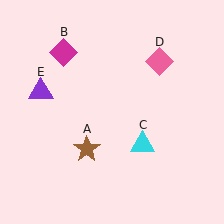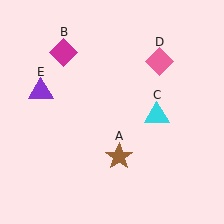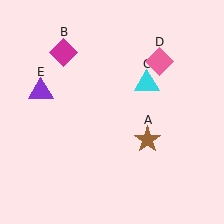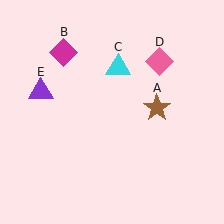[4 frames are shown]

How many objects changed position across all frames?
2 objects changed position: brown star (object A), cyan triangle (object C).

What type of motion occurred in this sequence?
The brown star (object A), cyan triangle (object C) rotated counterclockwise around the center of the scene.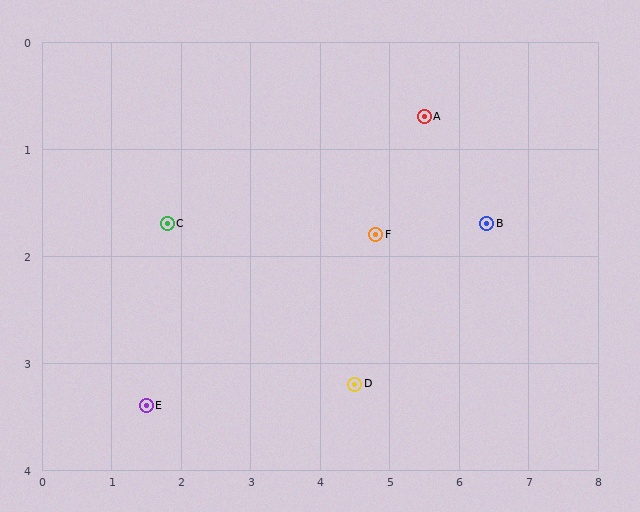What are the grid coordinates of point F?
Point F is at approximately (4.8, 1.8).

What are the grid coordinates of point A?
Point A is at approximately (5.5, 0.7).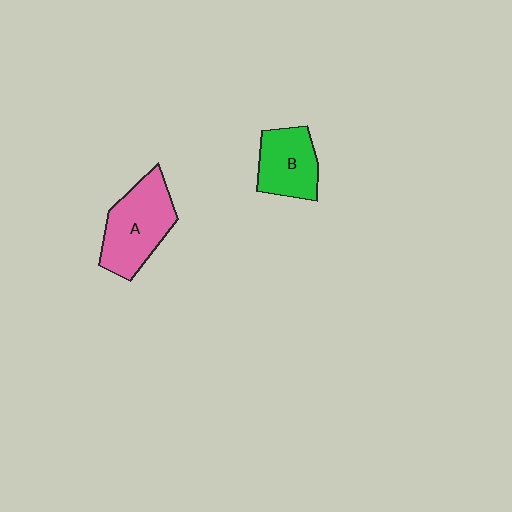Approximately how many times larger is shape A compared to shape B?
Approximately 1.4 times.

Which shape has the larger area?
Shape A (pink).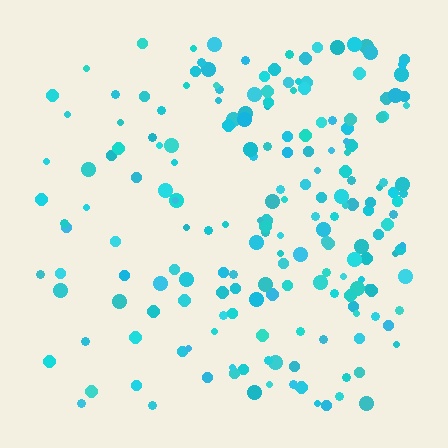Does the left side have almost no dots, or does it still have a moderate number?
Still a moderate number, just noticeably fewer than the right.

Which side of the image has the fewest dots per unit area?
The left.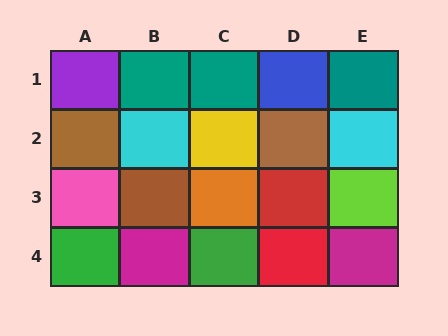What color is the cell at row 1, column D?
Blue.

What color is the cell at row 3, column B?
Brown.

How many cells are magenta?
2 cells are magenta.